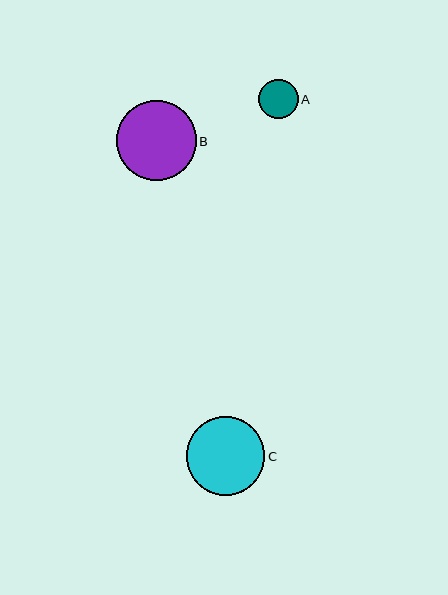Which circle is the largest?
Circle B is the largest with a size of approximately 80 pixels.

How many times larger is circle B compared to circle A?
Circle B is approximately 2.0 times the size of circle A.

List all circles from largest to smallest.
From largest to smallest: B, C, A.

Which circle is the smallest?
Circle A is the smallest with a size of approximately 39 pixels.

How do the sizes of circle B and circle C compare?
Circle B and circle C are approximately the same size.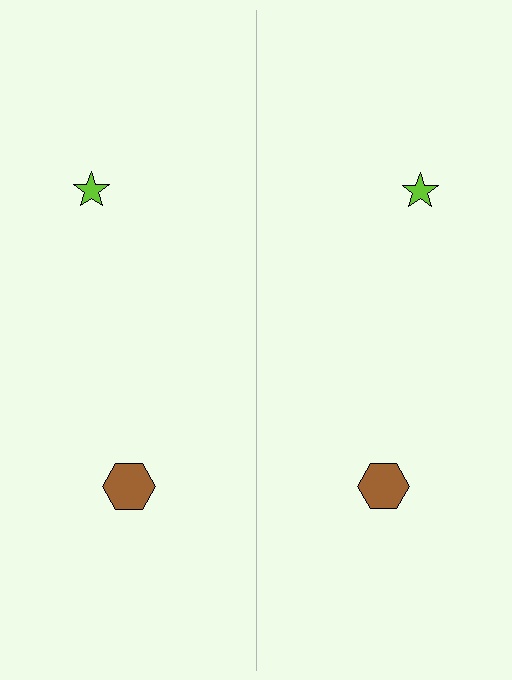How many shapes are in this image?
There are 4 shapes in this image.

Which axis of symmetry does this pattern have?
The pattern has a vertical axis of symmetry running through the center of the image.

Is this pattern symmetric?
Yes, this pattern has bilateral (reflection) symmetry.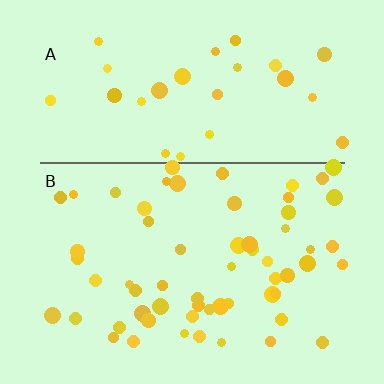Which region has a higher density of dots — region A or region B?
B (the bottom).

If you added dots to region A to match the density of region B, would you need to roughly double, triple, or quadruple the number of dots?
Approximately double.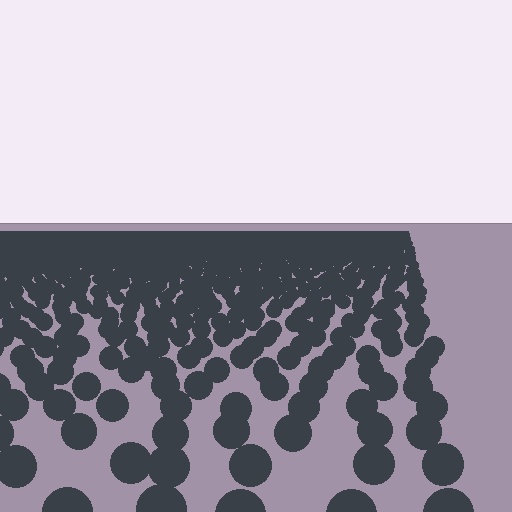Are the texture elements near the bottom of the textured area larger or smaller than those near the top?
Larger. Near the bottom, elements are closer to the viewer and appear at a bigger on-screen size.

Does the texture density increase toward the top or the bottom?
Density increases toward the top.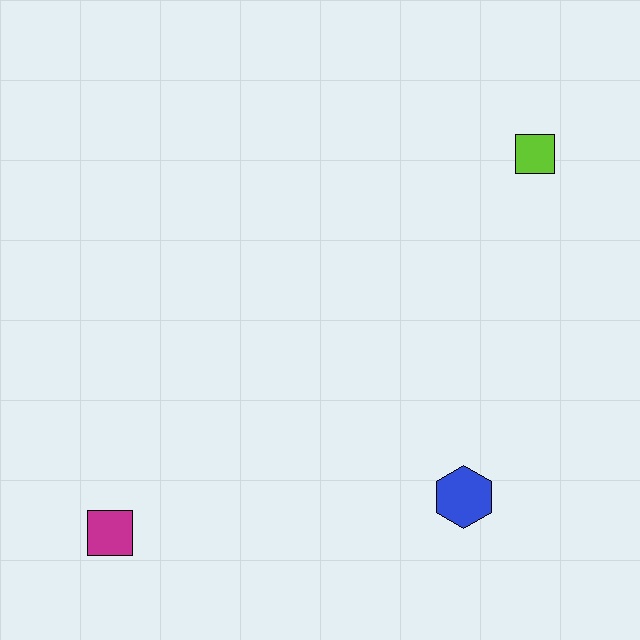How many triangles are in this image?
There are no triangles.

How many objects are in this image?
There are 3 objects.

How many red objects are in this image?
There are no red objects.